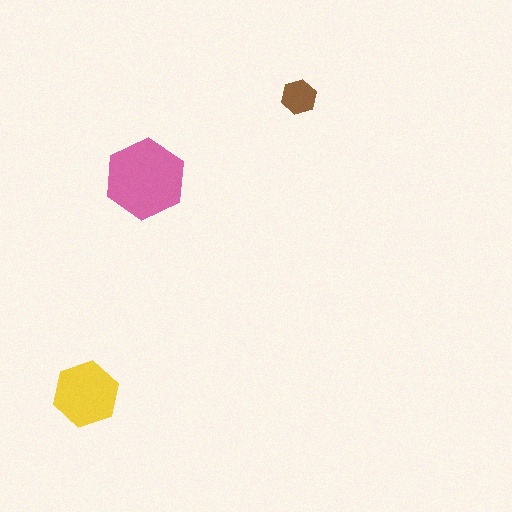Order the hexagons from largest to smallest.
the pink one, the yellow one, the brown one.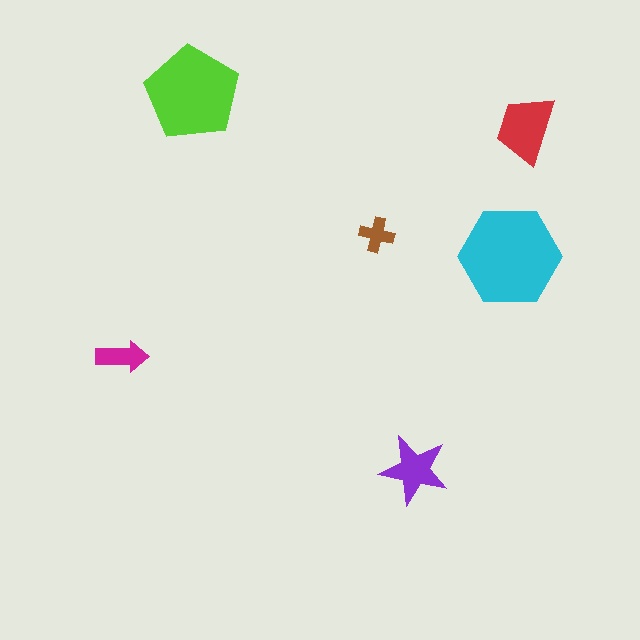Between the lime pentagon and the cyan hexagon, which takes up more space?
The cyan hexagon.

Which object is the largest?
The cyan hexagon.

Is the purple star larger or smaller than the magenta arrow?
Larger.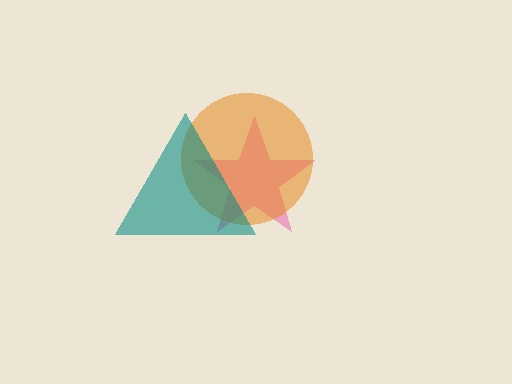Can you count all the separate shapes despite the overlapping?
Yes, there are 3 separate shapes.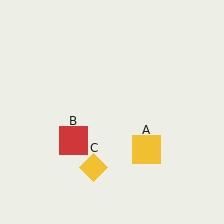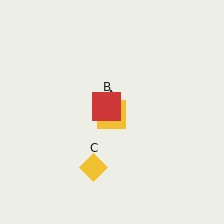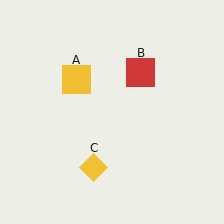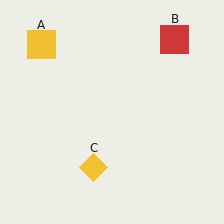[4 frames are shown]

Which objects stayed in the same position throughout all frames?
Yellow diamond (object C) remained stationary.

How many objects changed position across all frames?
2 objects changed position: yellow square (object A), red square (object B).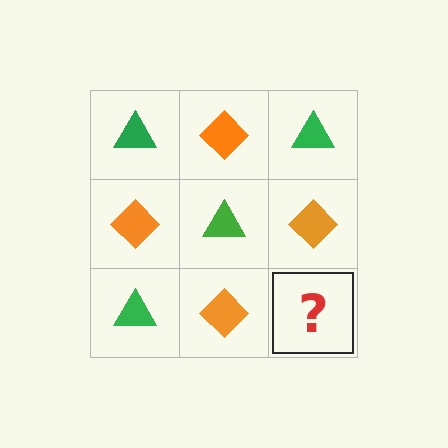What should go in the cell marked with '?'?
The missing cell should contain a green triangle.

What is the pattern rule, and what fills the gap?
The rule is that it alternates green triangle and orange diamond in a checkerboard pattern. The gap should be filled with a green triangle.